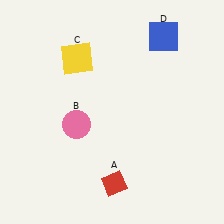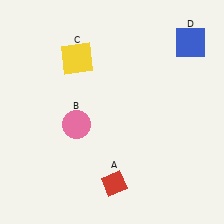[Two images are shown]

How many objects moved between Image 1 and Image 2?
1 object moved between the two images.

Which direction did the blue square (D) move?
The blue square (D) moved right.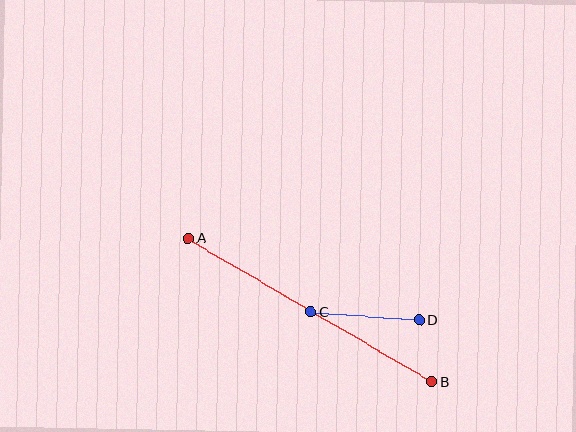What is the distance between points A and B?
The distance is approximately 282 pixels.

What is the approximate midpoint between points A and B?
The midpoint is at approximately (310, 310) pixels.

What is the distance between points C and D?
The distance is approximately 109 pixels.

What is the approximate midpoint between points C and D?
The midpoint is at approximately (365, 316) pixels.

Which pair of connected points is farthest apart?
Points A and B are farthest apart.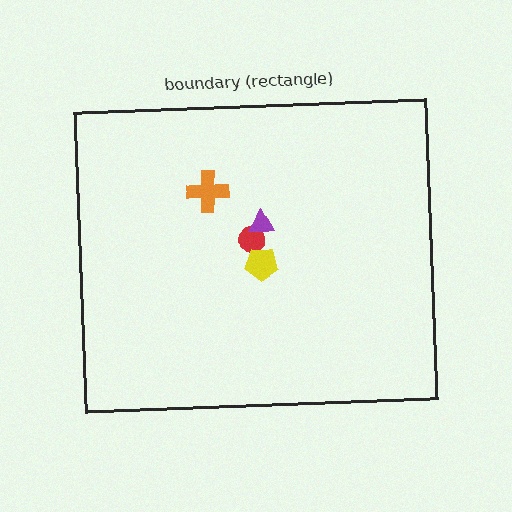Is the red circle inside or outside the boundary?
Inside.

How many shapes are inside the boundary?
4 inside, 0 outside.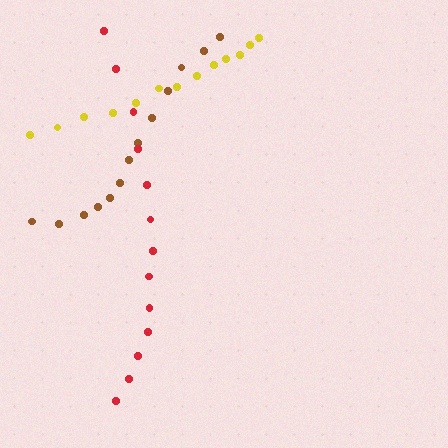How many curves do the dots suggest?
There are 3 distinct paths.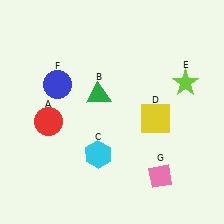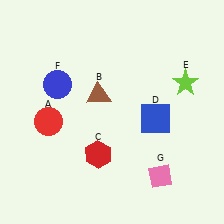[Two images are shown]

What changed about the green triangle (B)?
In Image 1, B is green. In Image 2, it changed to brown.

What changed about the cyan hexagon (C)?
In Image 1, C is cyan. In Image 2, it changed to red.